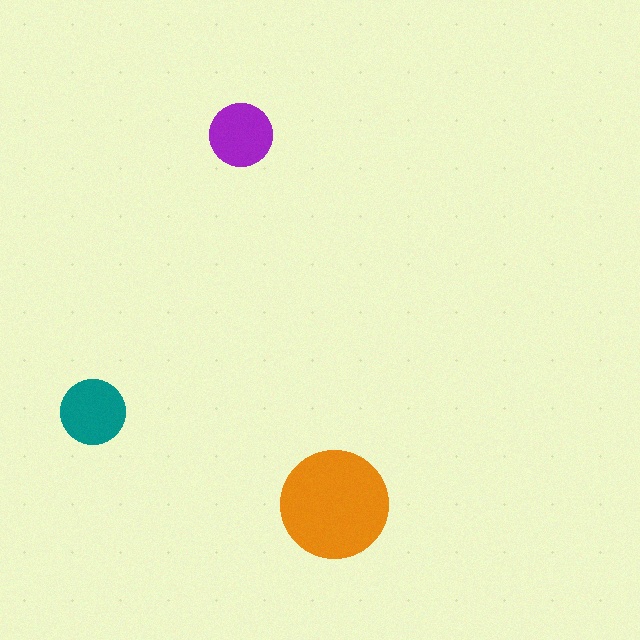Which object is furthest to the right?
The orange circle is rightmost.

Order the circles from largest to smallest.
the orange one, the teal one, the purple one.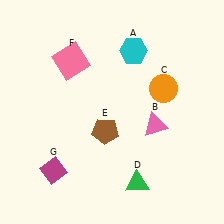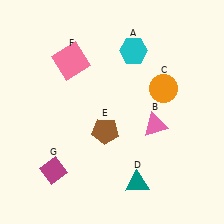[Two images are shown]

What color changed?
The triangle (D) changed from green in Image 1 to teal in Image 2.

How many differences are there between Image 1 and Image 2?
There is 1 difference between the two images.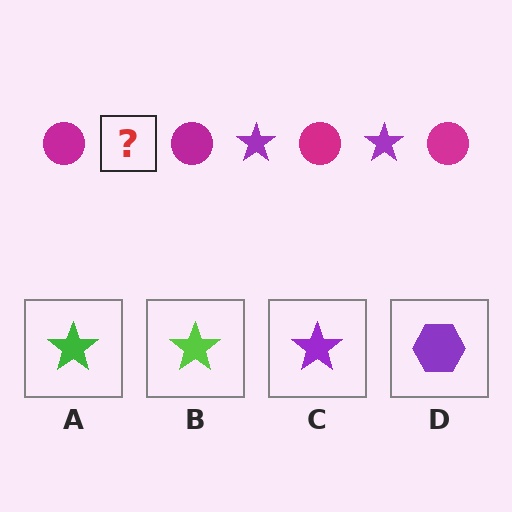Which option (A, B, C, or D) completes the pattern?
C.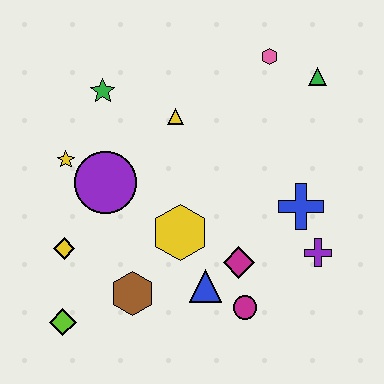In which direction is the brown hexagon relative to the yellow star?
The brown hexagon is below the yellow star.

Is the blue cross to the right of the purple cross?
No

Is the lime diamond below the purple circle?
Yes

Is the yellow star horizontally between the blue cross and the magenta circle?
No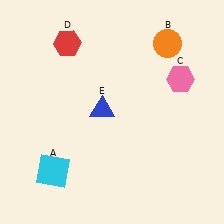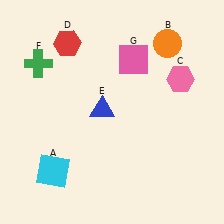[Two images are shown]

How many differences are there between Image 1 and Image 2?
There are 2 differences between the two images.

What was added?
A green cross (F), a pink square (G) were added in Image 2.